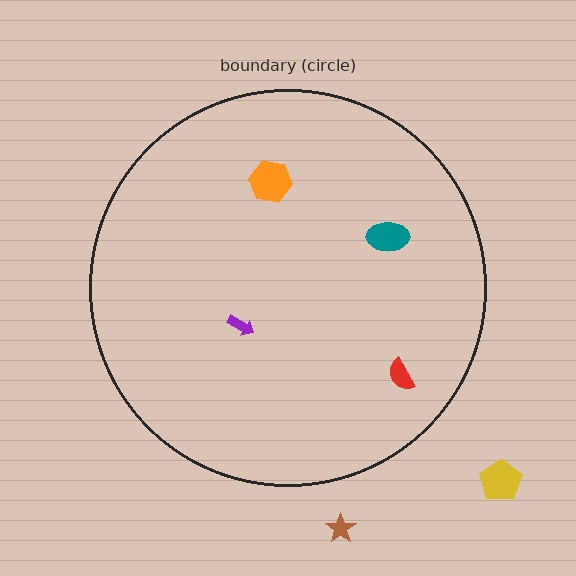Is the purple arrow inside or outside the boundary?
Inside.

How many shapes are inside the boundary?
4 inside, 2 outside.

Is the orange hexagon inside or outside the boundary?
Inside.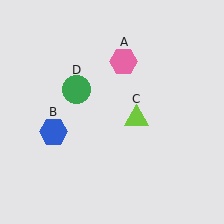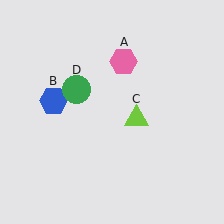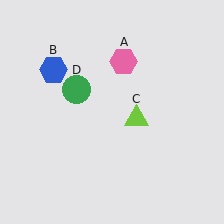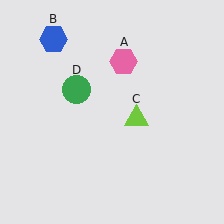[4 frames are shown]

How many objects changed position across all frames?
1 object changed position: blue hexagon (object B).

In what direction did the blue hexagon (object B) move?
The blue hexagon (object B) moved up.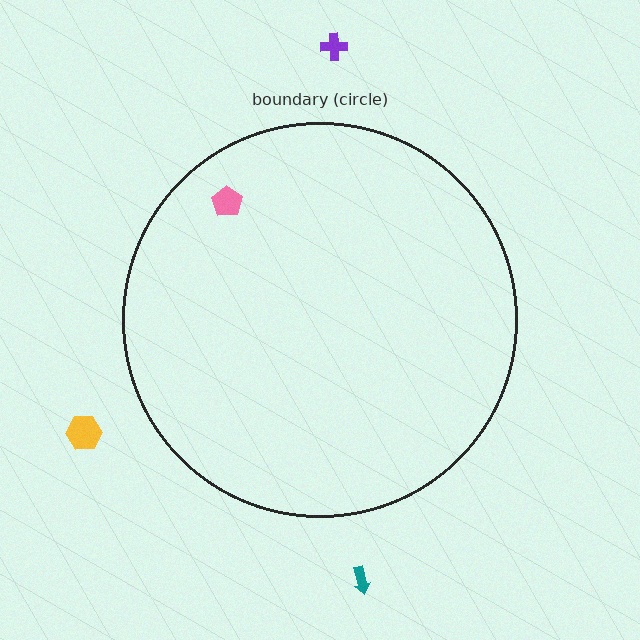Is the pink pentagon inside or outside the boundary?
Inside.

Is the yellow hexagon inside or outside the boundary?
Outside.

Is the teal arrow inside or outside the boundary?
Outside.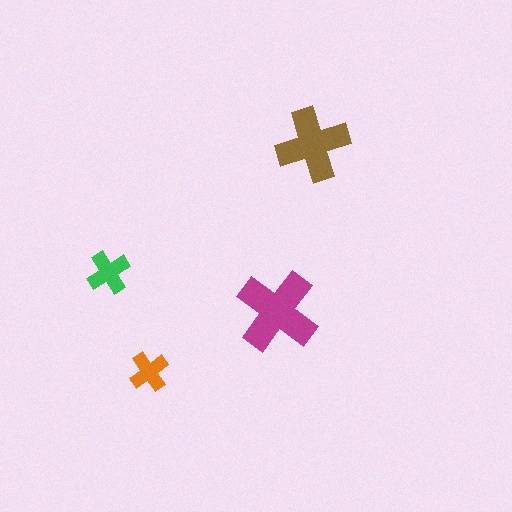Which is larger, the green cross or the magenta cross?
The magenta one.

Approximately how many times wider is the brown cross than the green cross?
About 1.5 times wider.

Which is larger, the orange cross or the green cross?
The green one.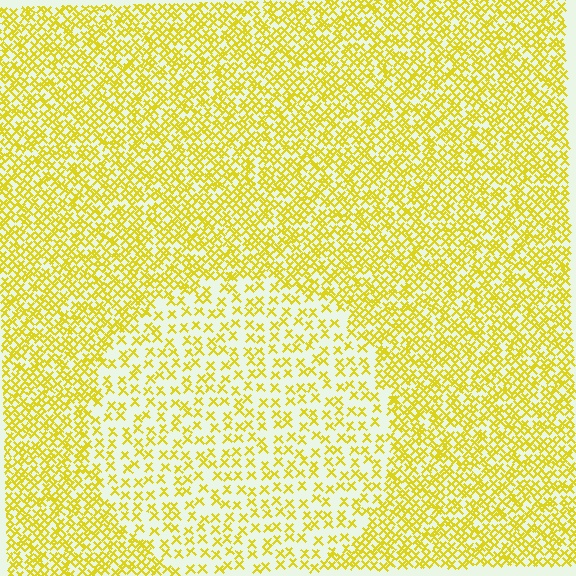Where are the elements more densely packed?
The elements are more densely packed outside the circle boundary.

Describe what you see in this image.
The image contains small yellow elements arranged at two different densities. A circle-shaped region is visible where the elements are less densely packed than the surrounding area.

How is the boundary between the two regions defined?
The boundary is defined by a change in element density (approximately 2.2x ratio). All elements are the same color, size, and shape.